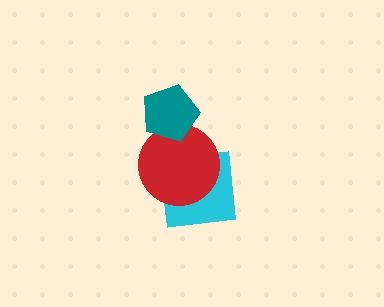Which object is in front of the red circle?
The teal pentagon is in front of the red circle.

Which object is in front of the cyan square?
The red circle is in front of the cyan square.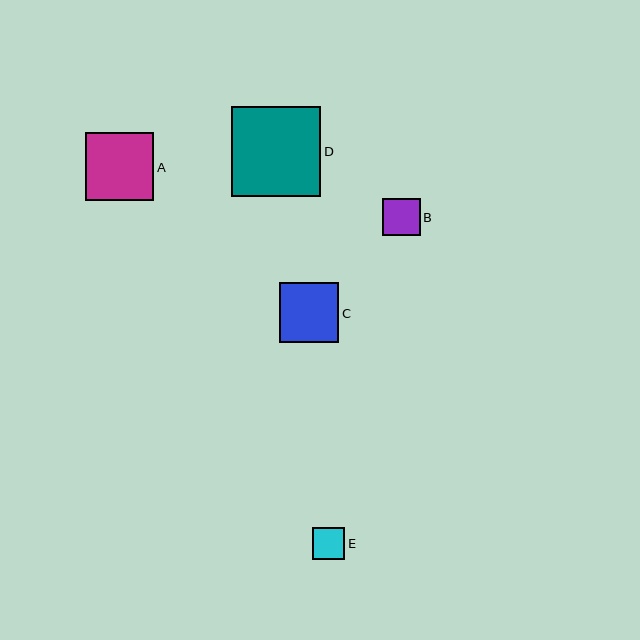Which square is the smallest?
Square E is the smallest with a size of approximately 32 pixels.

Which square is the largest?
Square D is the largest with a size of approximately 89 pixels.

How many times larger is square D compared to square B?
Square D is approximately 2.4 times the size of square B.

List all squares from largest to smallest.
From largest to smallest: D, A, C, B, E.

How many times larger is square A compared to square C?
Square A is approximately 1.1 times the size of square C.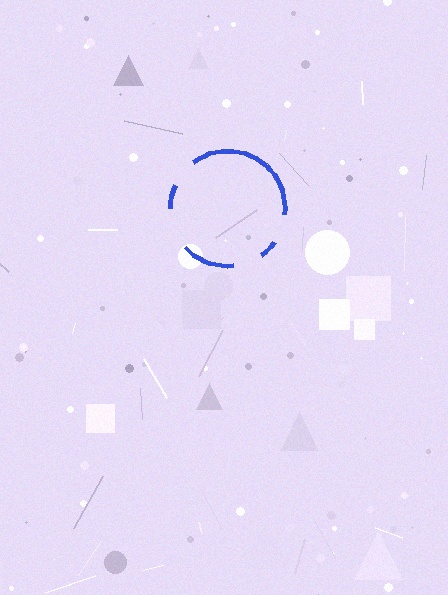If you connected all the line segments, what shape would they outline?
They would outline a circle.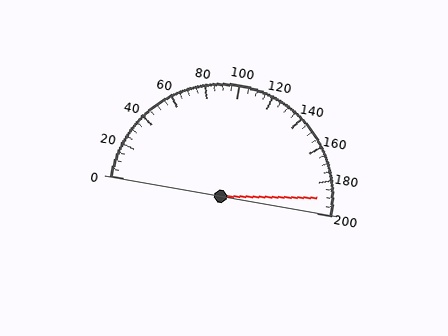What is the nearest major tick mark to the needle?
The nearest major tick mark is 200.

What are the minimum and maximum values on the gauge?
The gauge ranges from 0 to 200.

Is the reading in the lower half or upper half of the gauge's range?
The reading is in the upper half of the range (0 to 200).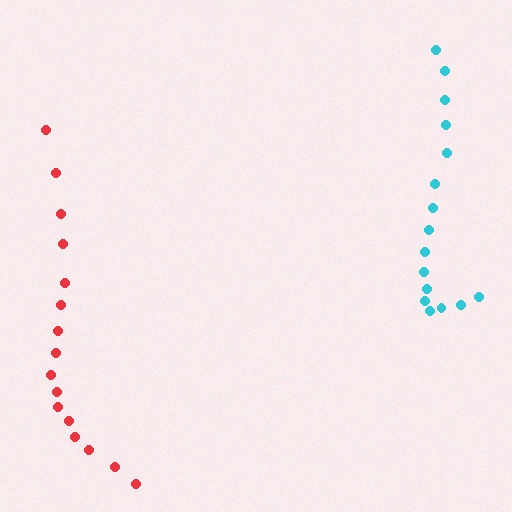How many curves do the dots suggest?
There are 2 distinct paths.